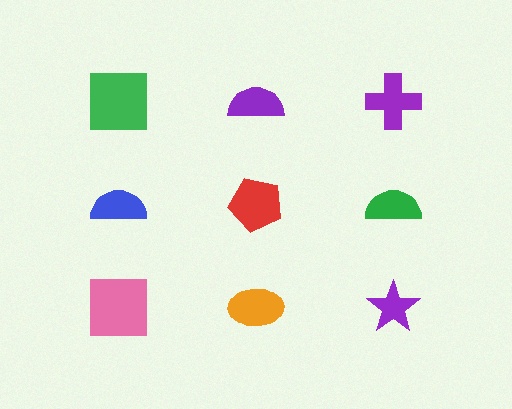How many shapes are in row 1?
3 shapes.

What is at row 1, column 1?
A green square.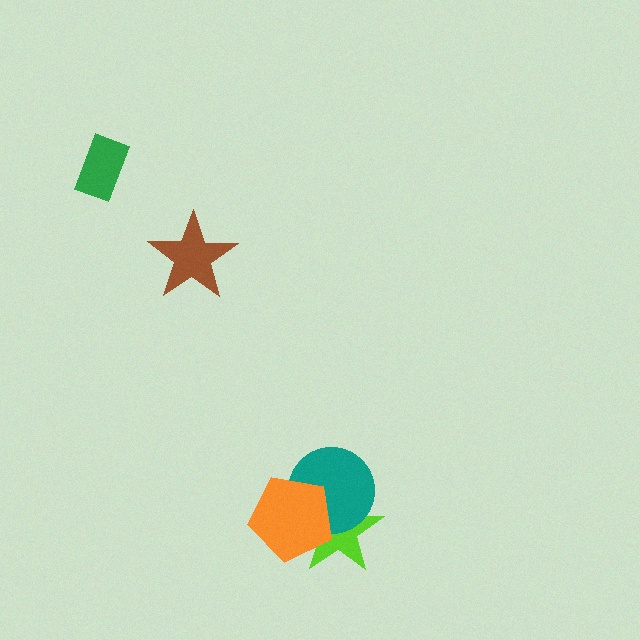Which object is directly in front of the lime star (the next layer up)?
The teal circle is directly in front of the lime star.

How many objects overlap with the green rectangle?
0 objects overlap with the green rectangle.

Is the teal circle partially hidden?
Yes, it is partially covered by another shape.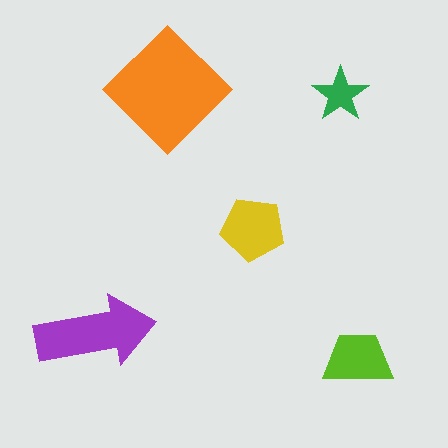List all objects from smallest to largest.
The green star, the lime trapezoid, the yellow pentagon, the purple arrow, the orange diamond.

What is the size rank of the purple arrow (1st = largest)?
2nd.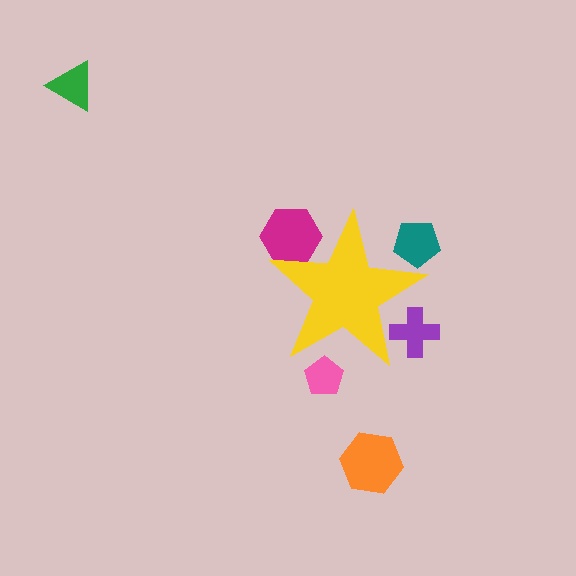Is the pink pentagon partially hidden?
Yes, the pink pentagon is partially hidden behind the yellow star.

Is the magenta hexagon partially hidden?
Yes, the magenta hexagon is partially hidden behind the yellow star.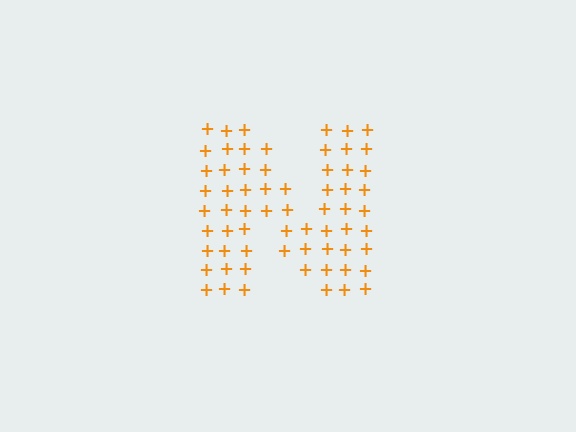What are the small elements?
The small elements are plus signs.